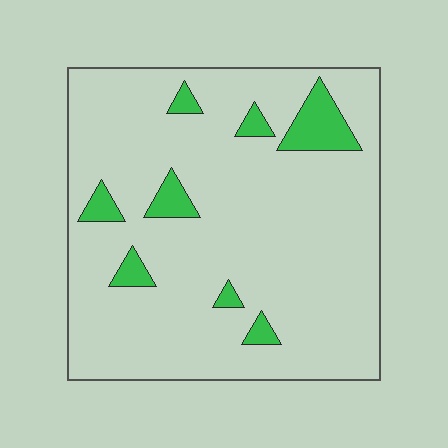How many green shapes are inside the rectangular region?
8.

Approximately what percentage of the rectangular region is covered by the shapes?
Approximately 10%.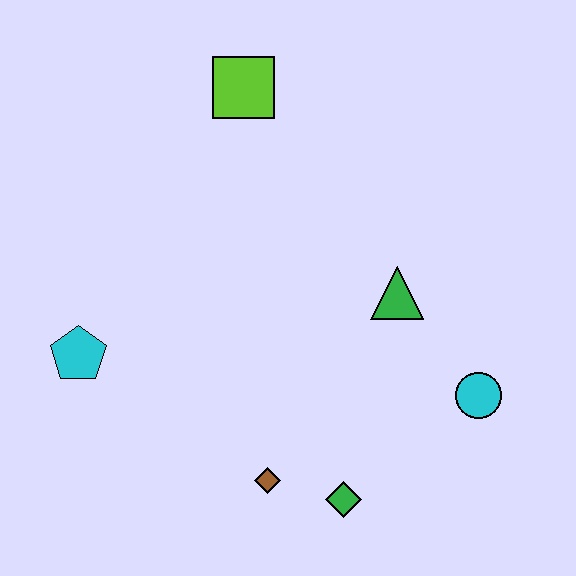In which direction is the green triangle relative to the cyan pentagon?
The green triangle is to the right of the cyan pentagon.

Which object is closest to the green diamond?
The brown diamond is closest to the green diamond.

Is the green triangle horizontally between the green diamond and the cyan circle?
Yes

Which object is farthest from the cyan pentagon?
The cyan circle is farthest from the cyan pentagon.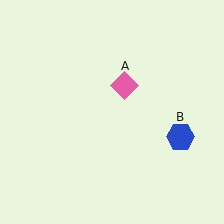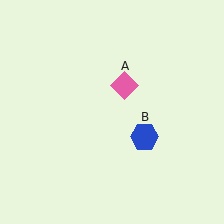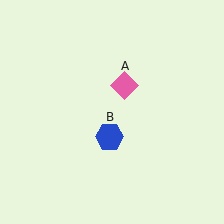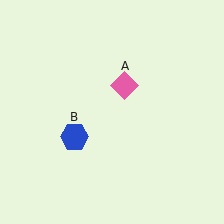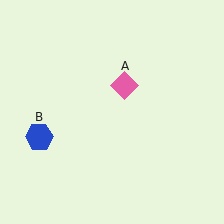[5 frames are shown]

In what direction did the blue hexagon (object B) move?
The blue hexagon (object B) moved left.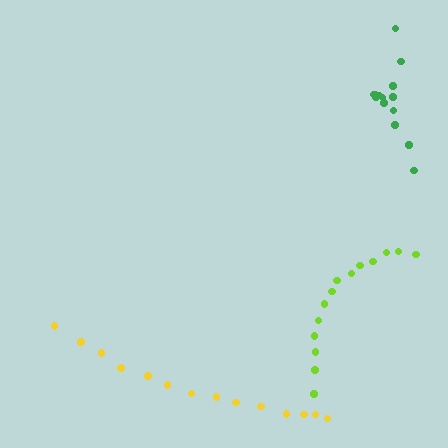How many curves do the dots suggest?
There are 3 distinct paths.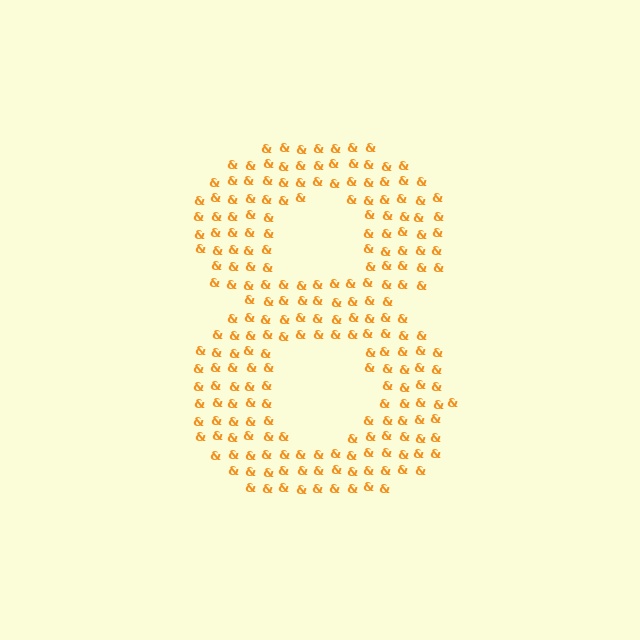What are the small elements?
The small elements are ampersands.